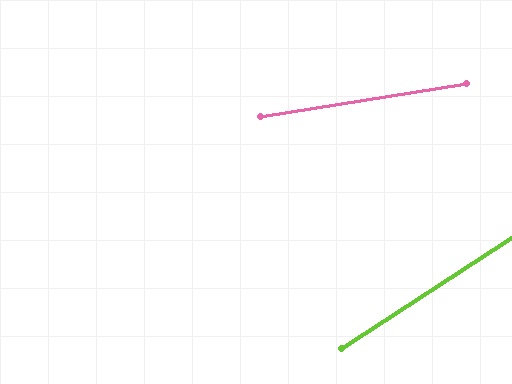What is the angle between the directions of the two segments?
Approximately 24 degrees.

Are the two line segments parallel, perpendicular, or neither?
Neither parallel nor perpendicular — they differ by about 24°.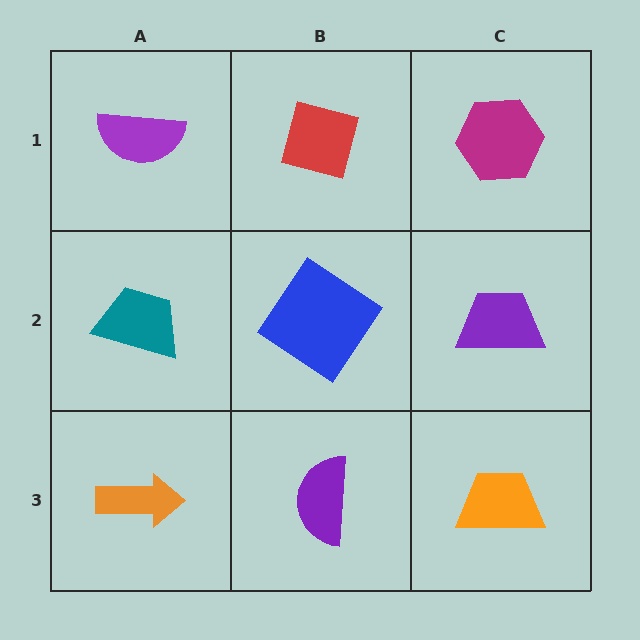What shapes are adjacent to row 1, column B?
A blue diamond (row 2, column B), a purple semicircle (row 1, column A), a magenta hexagon (row 1, column C).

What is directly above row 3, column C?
A purple trapezoid.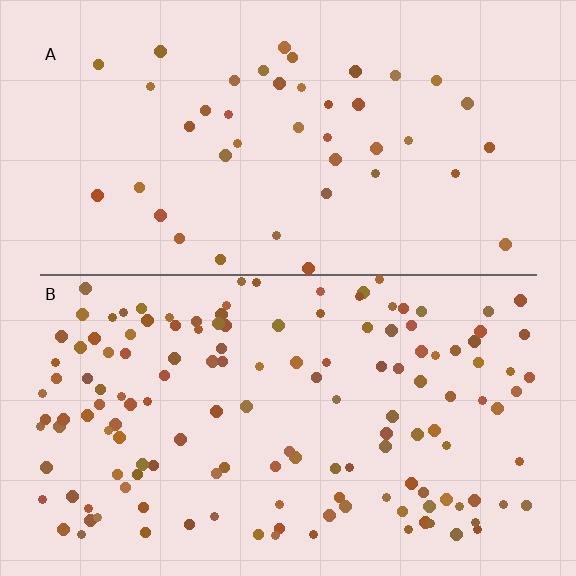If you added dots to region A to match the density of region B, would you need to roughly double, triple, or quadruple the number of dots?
Approximately triple.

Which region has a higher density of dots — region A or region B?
B (the bottom).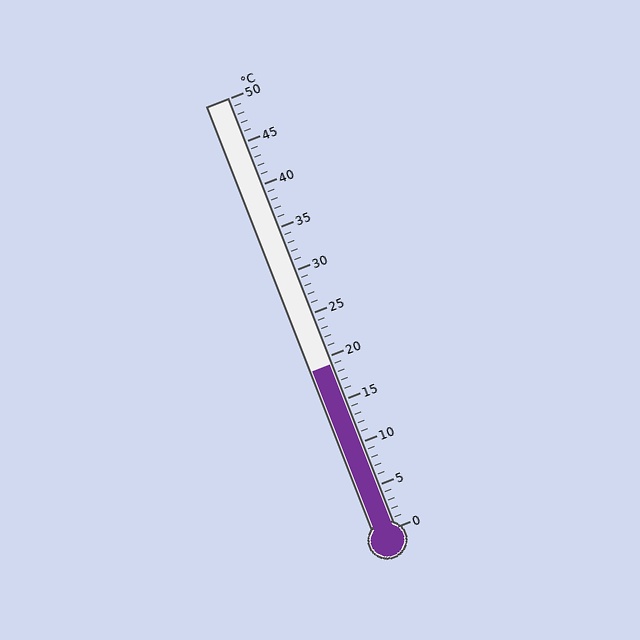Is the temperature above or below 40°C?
The temperature is below 40°C.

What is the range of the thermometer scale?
The thermometer scale ranges from 0°C to 50°C.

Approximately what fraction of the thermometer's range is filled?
The thermometer is filled to approximately 40% of its range.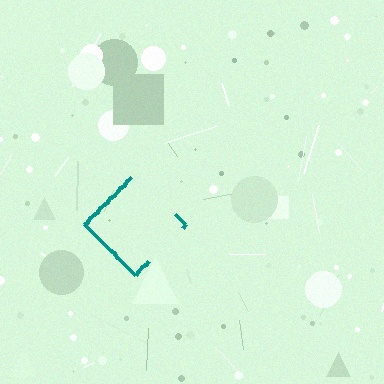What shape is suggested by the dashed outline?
The dashed outline suggests a diamond.